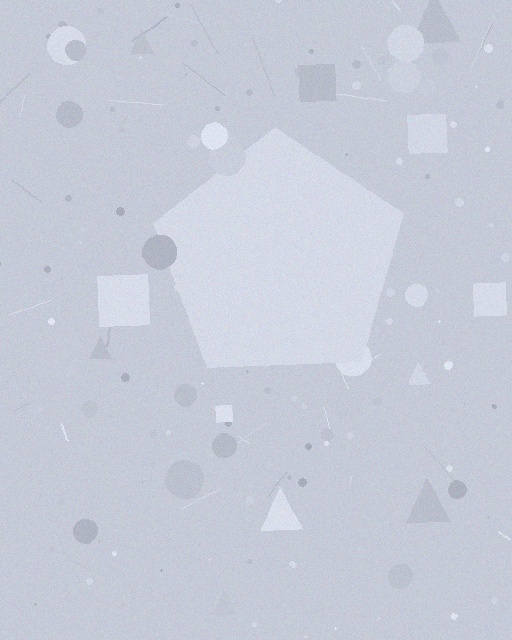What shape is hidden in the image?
A pentagon is hidden in the image.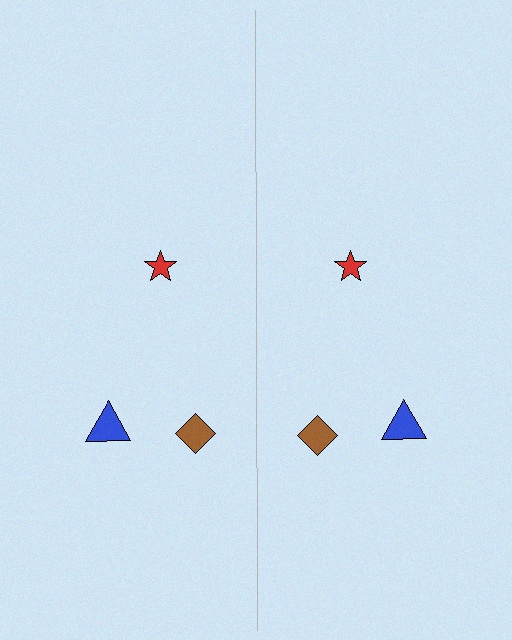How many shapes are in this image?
There are 6 shapes in this image.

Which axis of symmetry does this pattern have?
The pattern has a vertical axis of symmetry running through the center of the image.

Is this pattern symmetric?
Yes, this pattern has bilateral (reflection) symmetry.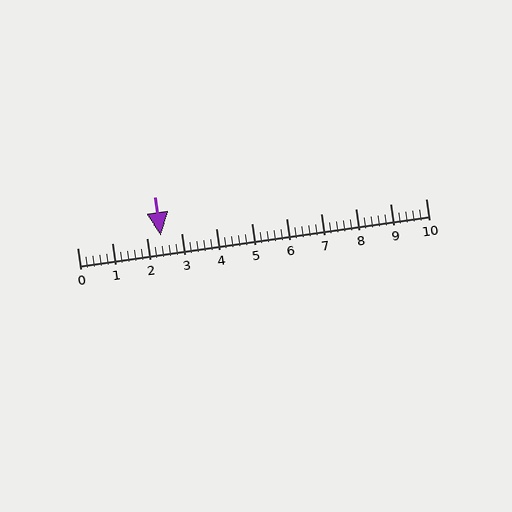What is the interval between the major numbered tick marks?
The major tick marks are spaced 1 units apart.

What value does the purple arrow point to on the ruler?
The purple arrow points to approximately 2.4.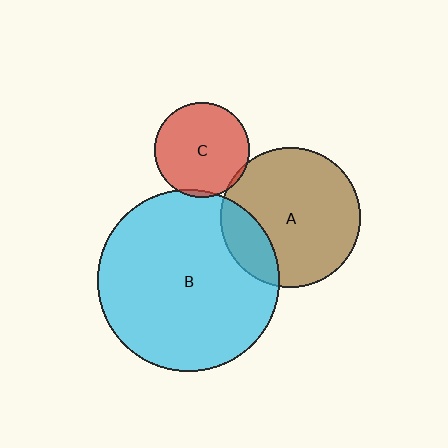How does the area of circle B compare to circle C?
Approximately 3.7 times.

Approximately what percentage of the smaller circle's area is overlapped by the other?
Approximately 5%.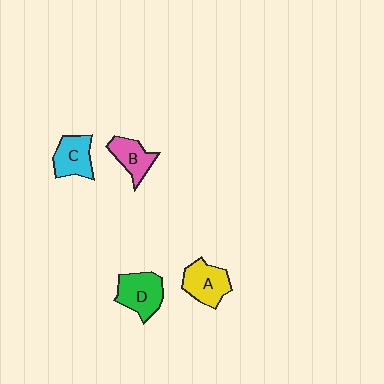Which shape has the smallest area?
Shape B (pink).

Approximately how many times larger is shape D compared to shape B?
Approximately 1.3 times.